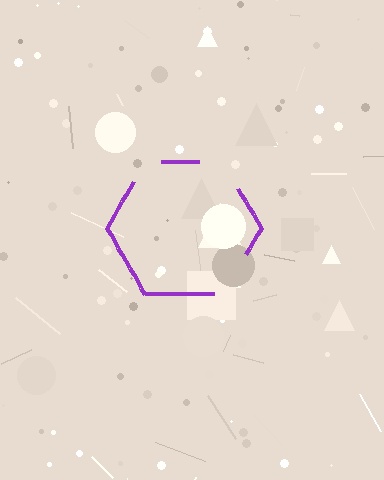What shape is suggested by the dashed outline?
The dashed outline suggests a hexagon.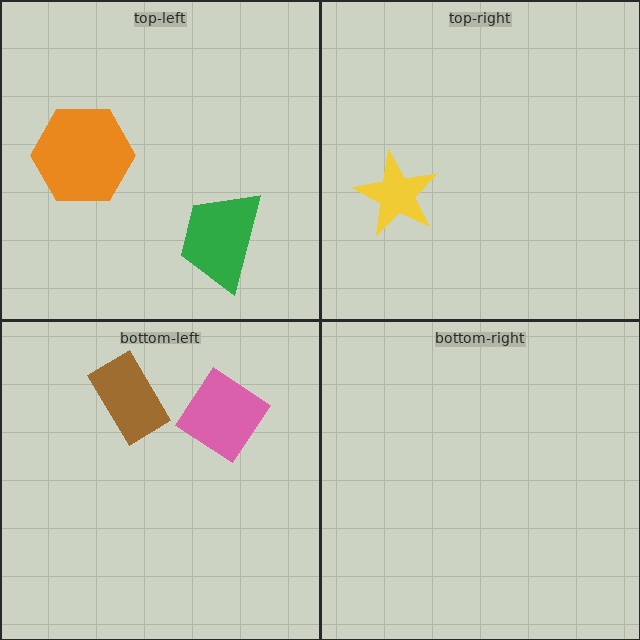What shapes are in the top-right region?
The yellow star.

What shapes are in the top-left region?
The orange hexagon, the green trapezoid.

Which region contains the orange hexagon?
The top-left region.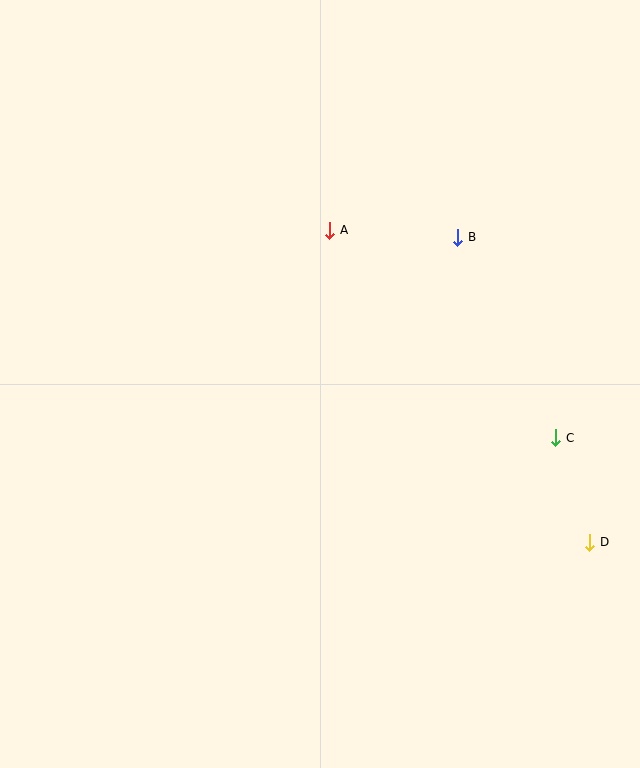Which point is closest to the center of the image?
Point A at (330, 230) is closest to the center.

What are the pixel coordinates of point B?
Point B is at (458, 237).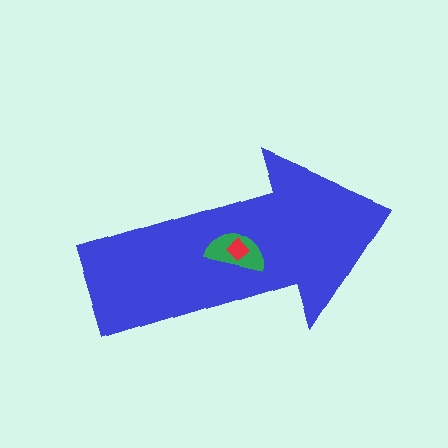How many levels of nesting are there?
3.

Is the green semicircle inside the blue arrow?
Yes.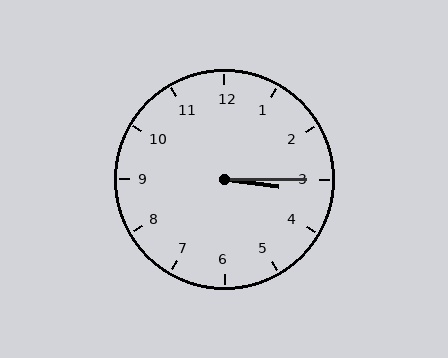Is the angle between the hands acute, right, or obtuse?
It is acute.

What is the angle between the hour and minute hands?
Approximately 8 degrees.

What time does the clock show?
3:15.